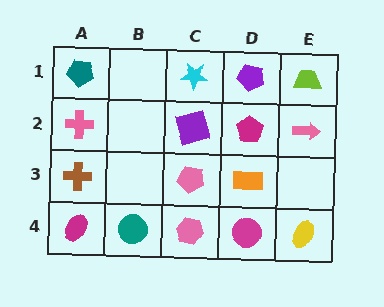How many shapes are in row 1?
4 shapes.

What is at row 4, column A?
A magenta ellipse.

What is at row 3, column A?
A brown cross.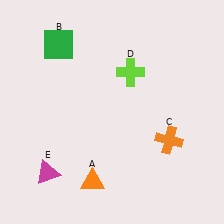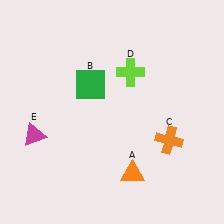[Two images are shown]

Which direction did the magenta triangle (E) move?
The magenta triangle (E) moved up.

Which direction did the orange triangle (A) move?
The orange triangle (A) moved right.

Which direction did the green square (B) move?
The green square (B) moved down.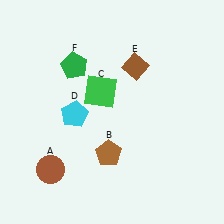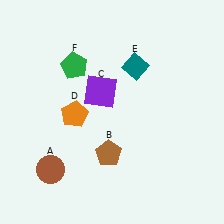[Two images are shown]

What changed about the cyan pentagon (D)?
In Image 1, D is cyan. In Image 2, it changed to orange.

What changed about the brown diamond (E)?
In Image 1, E is brown. In Image 2, it changed to teal.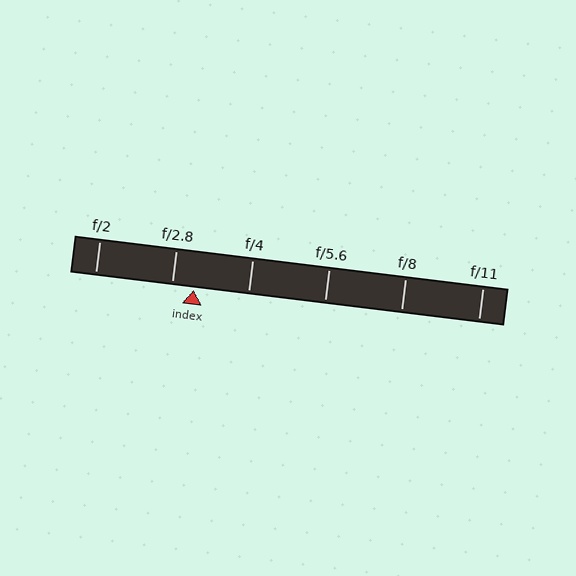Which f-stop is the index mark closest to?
The index mark is closest to f/2.8.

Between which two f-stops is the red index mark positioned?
The index mark is between f/2.8 and f/4.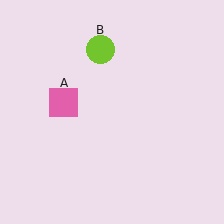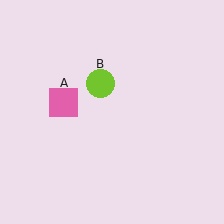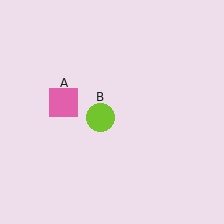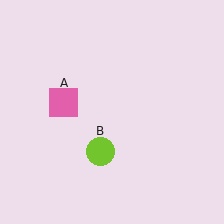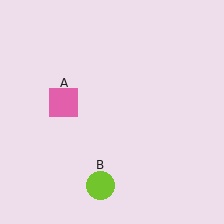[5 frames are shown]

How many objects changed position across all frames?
1 object changed position: lime circle (object B).